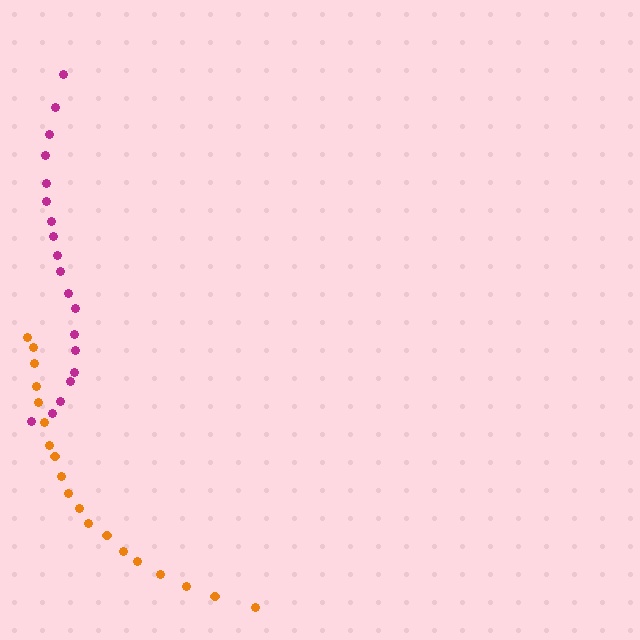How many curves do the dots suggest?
There are 2 distinct paths.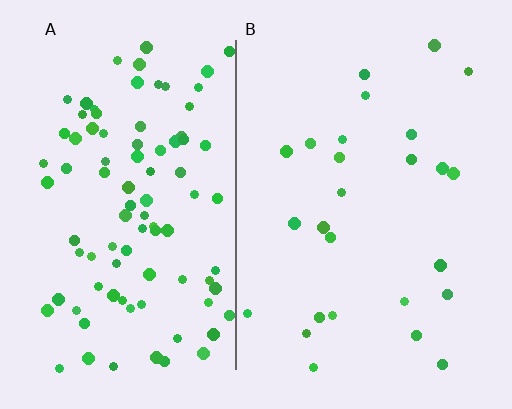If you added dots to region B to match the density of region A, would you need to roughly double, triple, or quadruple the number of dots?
Approximately quadruple.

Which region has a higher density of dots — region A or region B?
A (the left).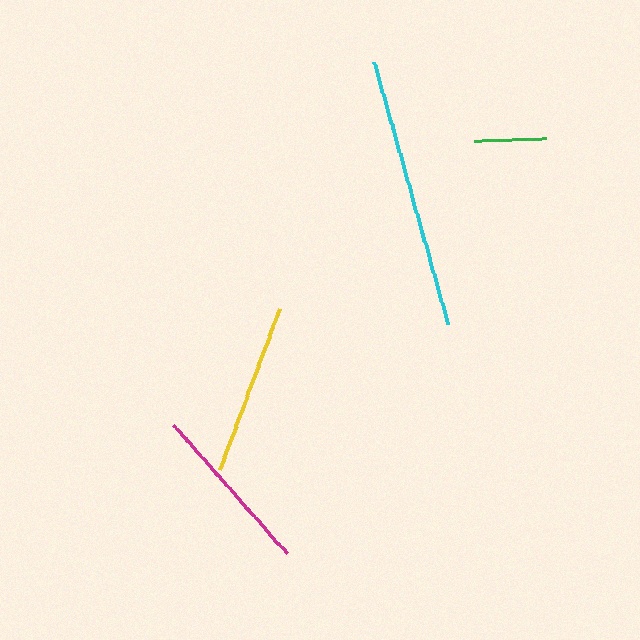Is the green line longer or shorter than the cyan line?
The cyan line is longer than the green line.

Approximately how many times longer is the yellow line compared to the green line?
The yellow line is approximately 2.4 times the length of the green line.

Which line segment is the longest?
The cyan line is the longest at approximately 272 pixels.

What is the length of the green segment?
The green segment is approximately 72 pixels long.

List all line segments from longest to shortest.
From longest to shortest: cyan, yellow, magenta, green.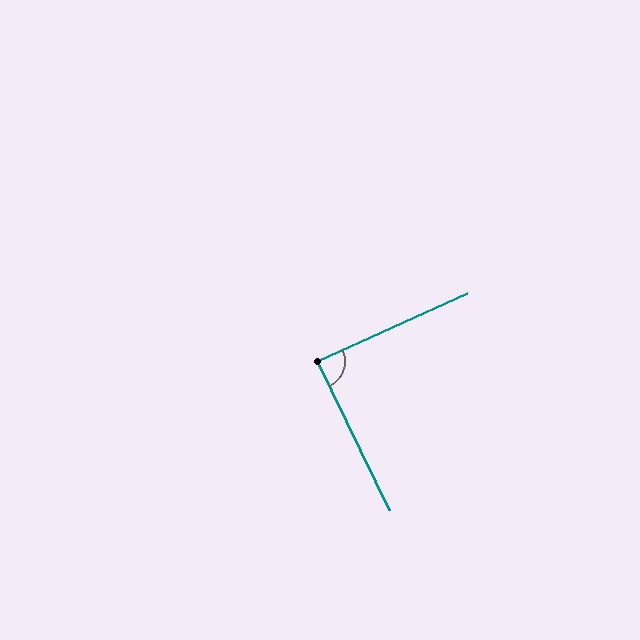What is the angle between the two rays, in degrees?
Approximately 88 degrees.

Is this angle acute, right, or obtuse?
It is approximately a right angle.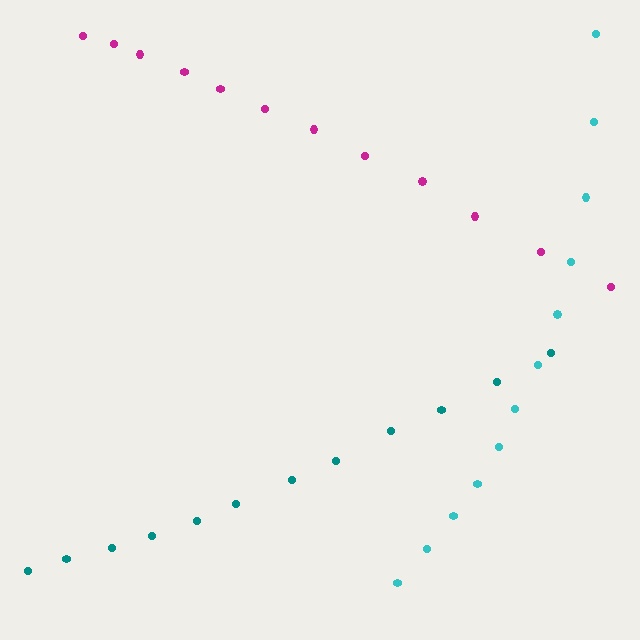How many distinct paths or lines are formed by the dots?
There are 3 distinct paths.